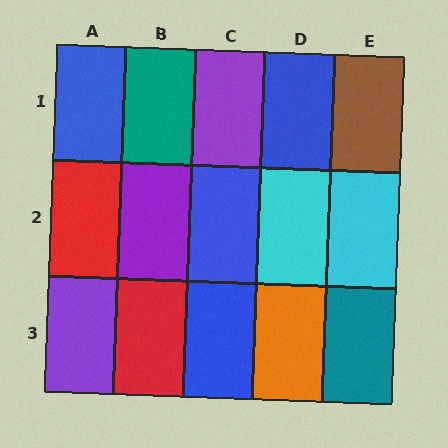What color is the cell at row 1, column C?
Purple.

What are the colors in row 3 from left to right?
Purple, red, blue, orange, teal.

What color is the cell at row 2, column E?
Cyan.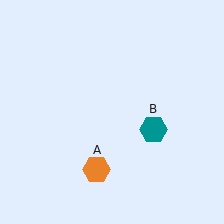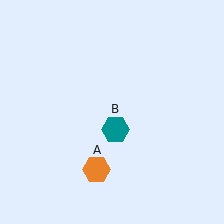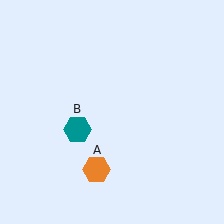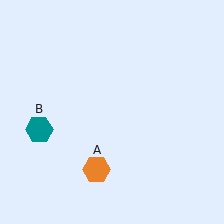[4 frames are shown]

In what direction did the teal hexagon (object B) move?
The teal hexagon (object B) moved left.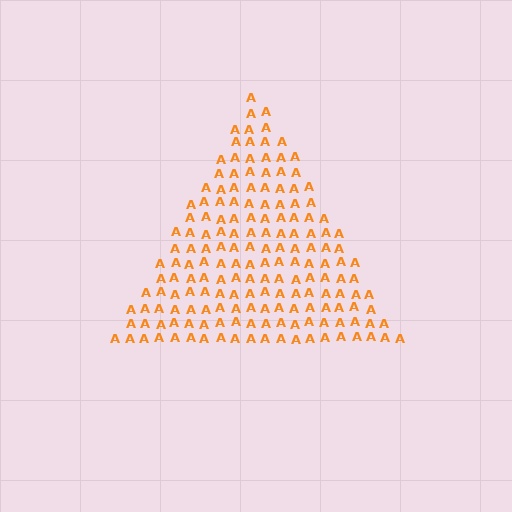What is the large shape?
The large shape is a triangle.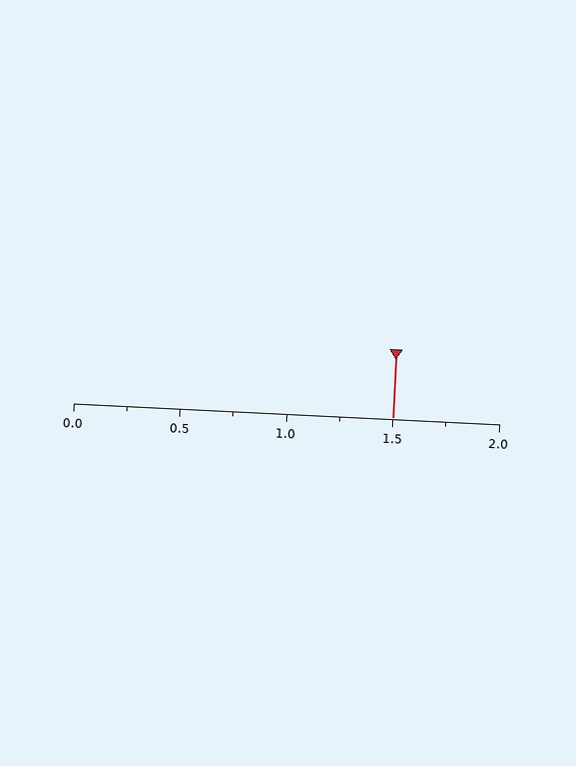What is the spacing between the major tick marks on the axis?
The major ticks are spaced 0.5 apart.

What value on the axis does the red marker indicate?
The marker indicates approximately 1.5.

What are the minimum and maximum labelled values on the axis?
The axis runs from 0.0 to 2.0.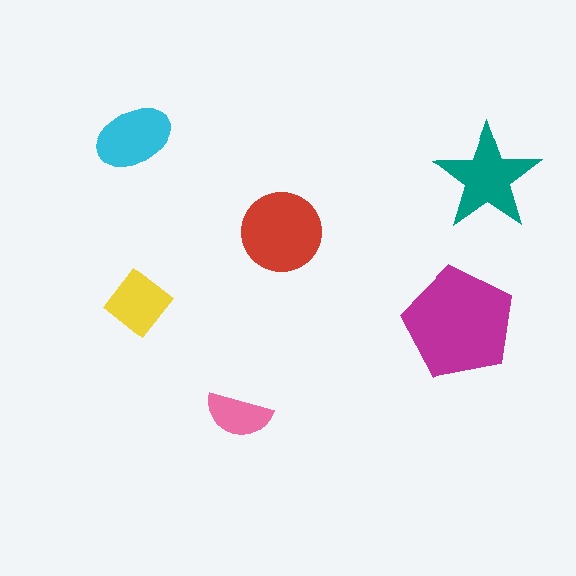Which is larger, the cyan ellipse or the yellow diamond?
The cyan ellipse.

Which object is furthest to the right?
The teal star is rightmost.